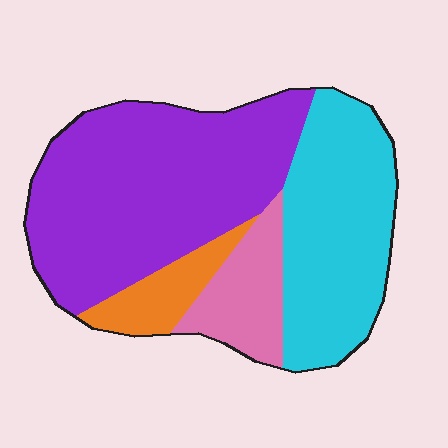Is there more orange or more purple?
Purple.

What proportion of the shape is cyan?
Cyan covers about 30% of the shape.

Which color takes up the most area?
Purple, at roughly 50%.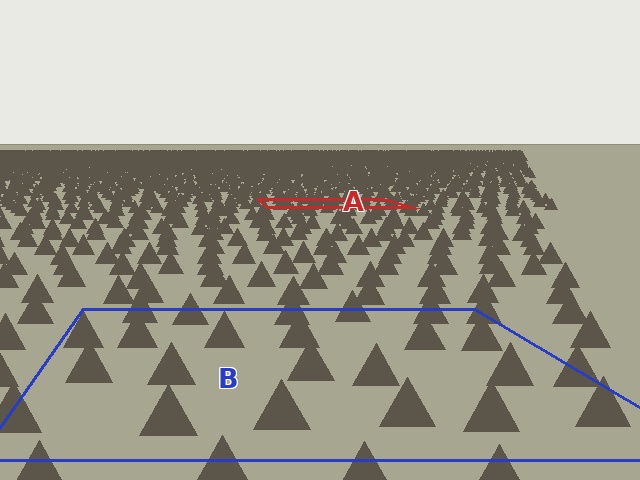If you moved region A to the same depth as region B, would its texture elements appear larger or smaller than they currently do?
They would appear larger. At a closer depth, the same texture elements are projected at a bigger on-screen size.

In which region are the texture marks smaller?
The texture marks are smaller in region A, because it is farther away.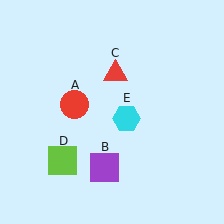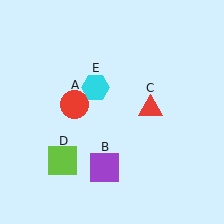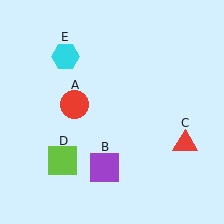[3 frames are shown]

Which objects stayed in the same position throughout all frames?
Red circle (object A) and purple square (object B) and lime square (object D) remained stationary.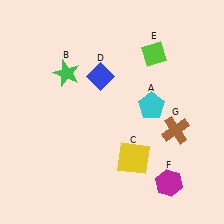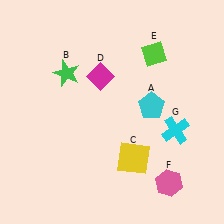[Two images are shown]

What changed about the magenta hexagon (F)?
In Image 1, F is magenta. In Image 2, it changed to pink.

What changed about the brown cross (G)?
In Image 1, G is brown. In Image 2, it changed to cyan.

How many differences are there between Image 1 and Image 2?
There are 3 differences between the two images.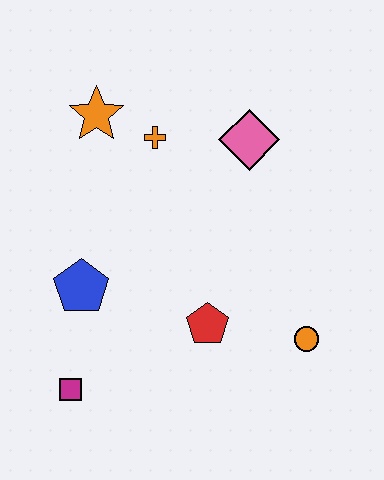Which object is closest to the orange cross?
The orange star is closest to the orange cross.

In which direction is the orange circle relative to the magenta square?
The orange circle is to the right of the magenta square.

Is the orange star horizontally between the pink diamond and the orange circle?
No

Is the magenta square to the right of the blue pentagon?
No